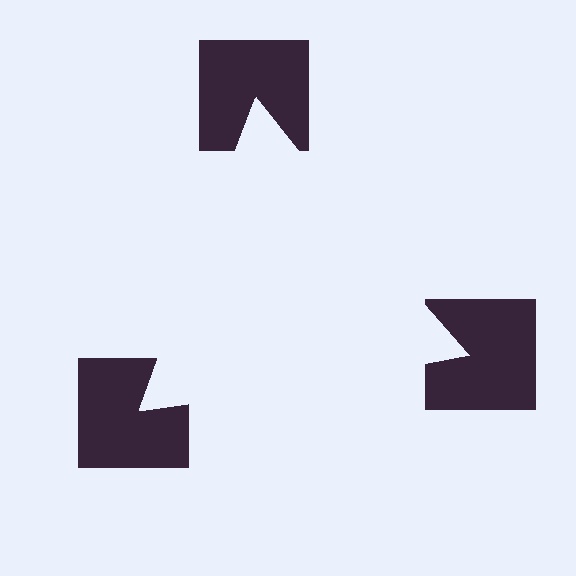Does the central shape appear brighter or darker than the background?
It typically appears slightly brighter than the background, even though no actual brightness change is drawn.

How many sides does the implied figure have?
3 sides.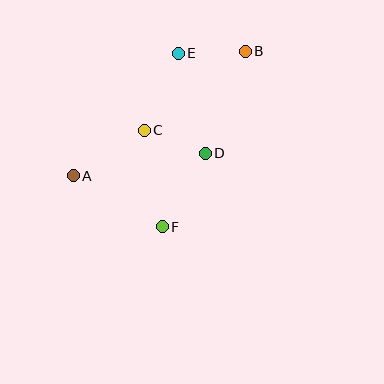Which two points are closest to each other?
Points C and D are closest to each other.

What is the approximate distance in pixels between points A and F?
The distance between A and F is approximately 103 pixels.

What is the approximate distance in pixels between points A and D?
The distance between A and D is approximately 134 pixels.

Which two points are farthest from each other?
Points A and B are farthest from each other.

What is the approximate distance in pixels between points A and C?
The distance between A and C is approximately 84 pixels.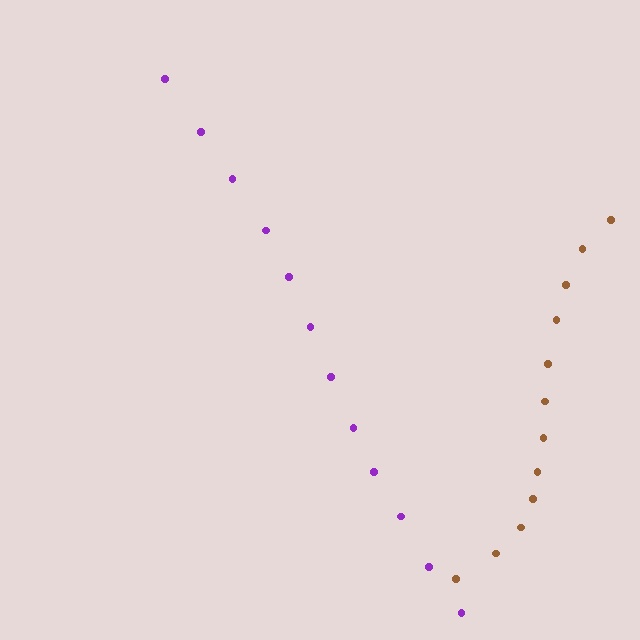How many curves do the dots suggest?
There are 2 distinct paths.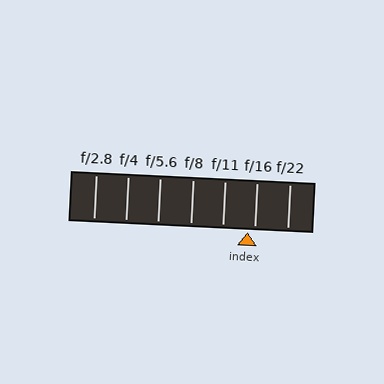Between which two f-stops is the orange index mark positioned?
The index mark is between f/11 and f/16.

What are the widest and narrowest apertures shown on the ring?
The widest aperture shown is f/2.8 and the narrowest is f/22.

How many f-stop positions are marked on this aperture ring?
There are 7 f-stop positions marked.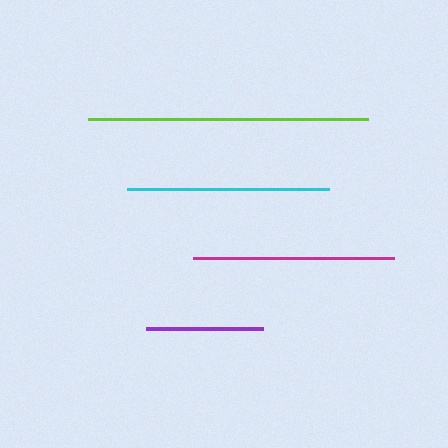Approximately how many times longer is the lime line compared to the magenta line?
The lime line is approximately 1.4 times the length of the magenta line.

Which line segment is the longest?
The lime line is the longest at approximately 280 pixels.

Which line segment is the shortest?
The purple line is the shortest at approximately 118 pixels.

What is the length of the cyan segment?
The cyan segment is approximately 202 pixels long.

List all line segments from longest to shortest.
From longest to shortest: lime, cyan, magenta, purple.